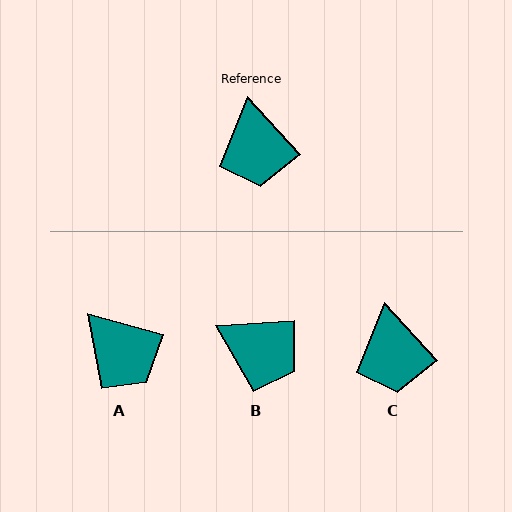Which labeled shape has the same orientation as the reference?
C.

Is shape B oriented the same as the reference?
No, it is off by about 52 degrees.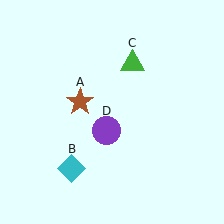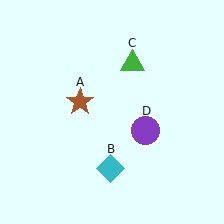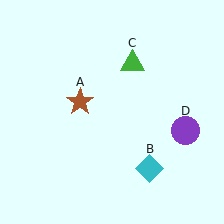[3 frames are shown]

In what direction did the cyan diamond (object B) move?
The cyan diamond (object B) moved right.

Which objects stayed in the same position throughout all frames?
Brown star (object A) and green triangle (object C) remained stationary.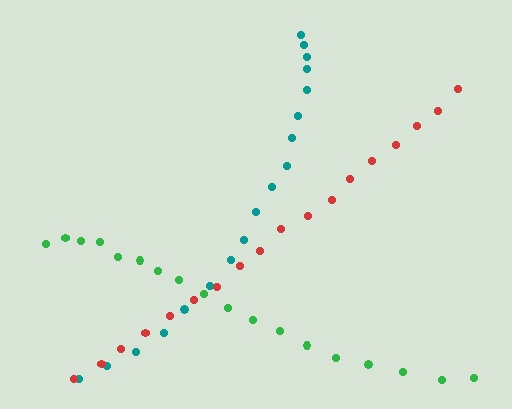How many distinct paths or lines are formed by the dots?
There are 3 distinct paths.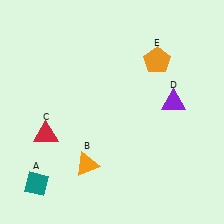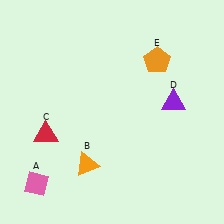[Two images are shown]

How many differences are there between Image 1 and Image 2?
There is 1 difference between the two images.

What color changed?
The diamond (A) changed from teal in Image 1 to pink in Image 2.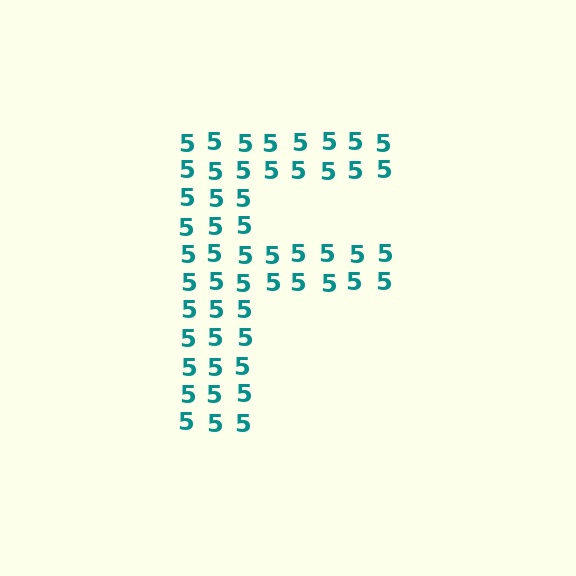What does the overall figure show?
The overall figure shows the letter F.